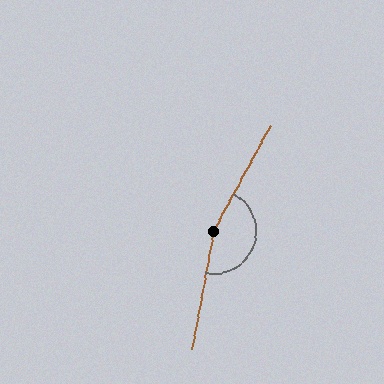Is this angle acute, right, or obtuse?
It is obtuse.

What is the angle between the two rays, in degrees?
Approximately 162 degrees.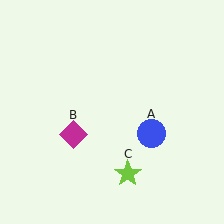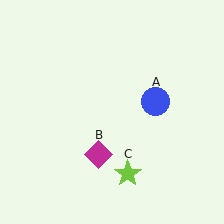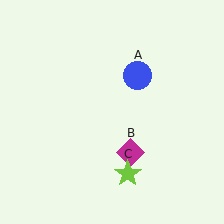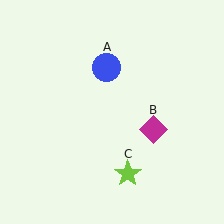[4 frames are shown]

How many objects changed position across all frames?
2 objects changed position: blue circle (object A), magenta diamond (object B).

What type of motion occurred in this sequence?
The blue circle (object A), magenta diamond (object B) rotated counterclockwise around the center of the scene.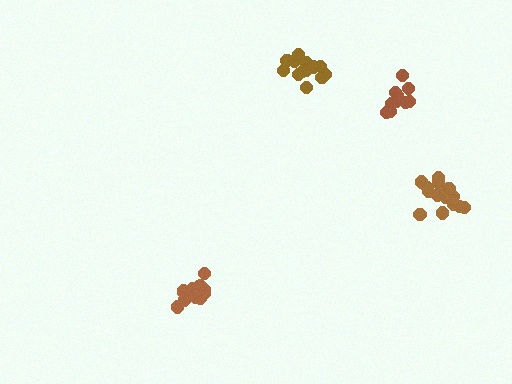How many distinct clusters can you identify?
There are 4 distinct clusters.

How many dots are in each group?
Group 1: 15 dots, Group 2: 15 dots, Group 3: 14 dots, Group 4: 10 dots (54 total).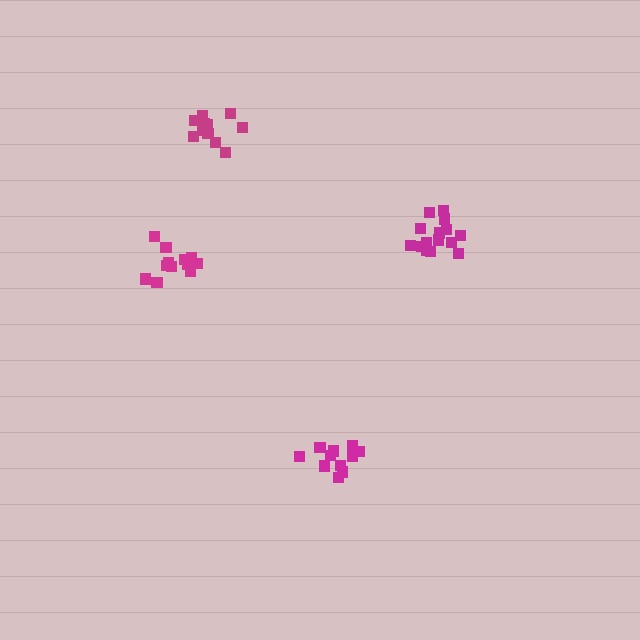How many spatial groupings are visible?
There are 4 spatial groupings.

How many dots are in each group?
Group 1: 15 dots, Group 2: 12 dots, Group 3: 11 dots, Group 4: 12 dots (50 total).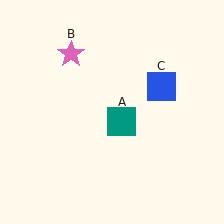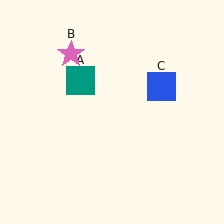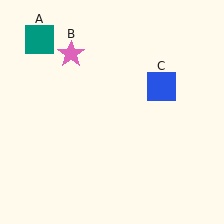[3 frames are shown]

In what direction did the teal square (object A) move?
The teal square (object A) moved up and to the left.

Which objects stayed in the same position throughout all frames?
Pink star (object B) and blue square (object C) remained stationary.